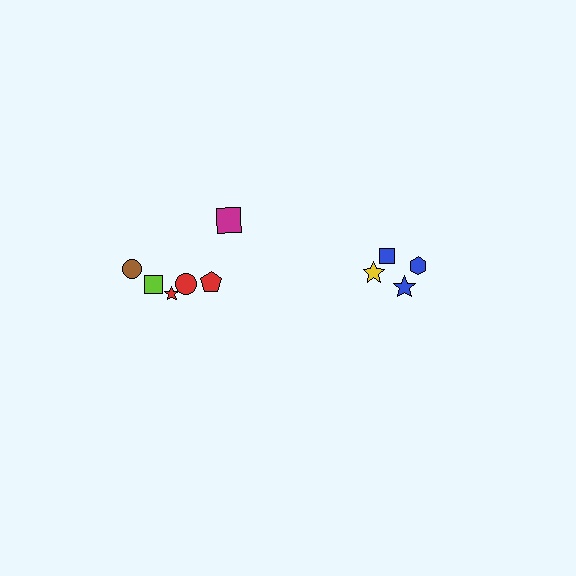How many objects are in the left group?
There are 6 objects.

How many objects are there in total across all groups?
There are 10 objects.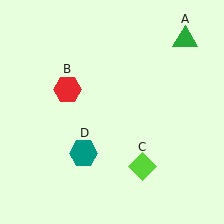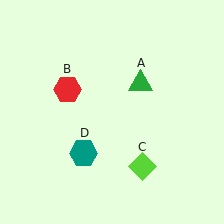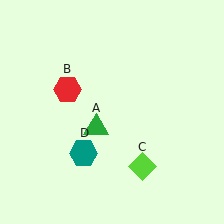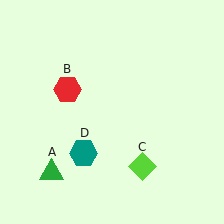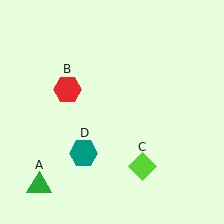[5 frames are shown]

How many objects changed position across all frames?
1 object changed position: green triangle (object A).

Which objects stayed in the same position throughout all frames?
Red hexagon (object B) and lime diamond (object C) and teal hexagon (object D) remained stationary.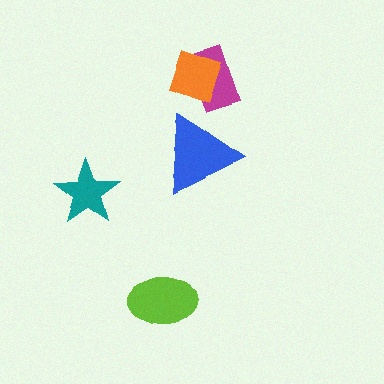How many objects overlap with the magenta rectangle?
1 object overlaps with the magenta rectangle.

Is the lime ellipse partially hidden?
No, no other shape covers it.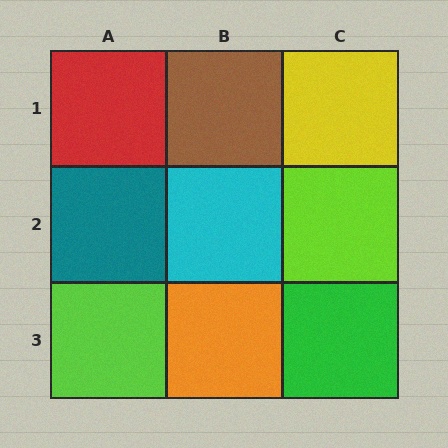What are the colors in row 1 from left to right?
Red, brown, yellow.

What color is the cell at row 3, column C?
Green.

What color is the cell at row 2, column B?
Cyan.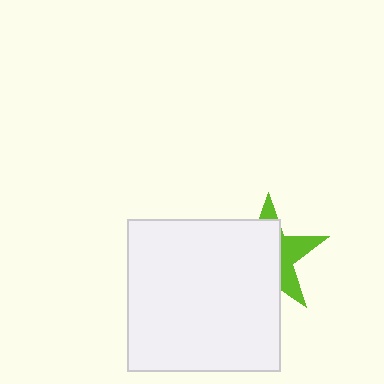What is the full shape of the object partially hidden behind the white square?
The partially hidden object is a lime star.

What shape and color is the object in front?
The object in front is a white square.